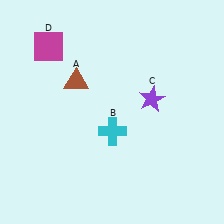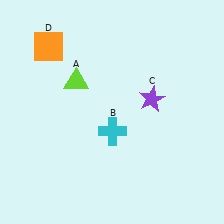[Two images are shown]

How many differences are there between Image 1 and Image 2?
There are 2 differences between the two images.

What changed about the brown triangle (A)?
In Image 1, A is brown. In Image 2, it changed to lime.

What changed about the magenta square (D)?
In Image 1, D is magenta. In Image 2, it changed to orange.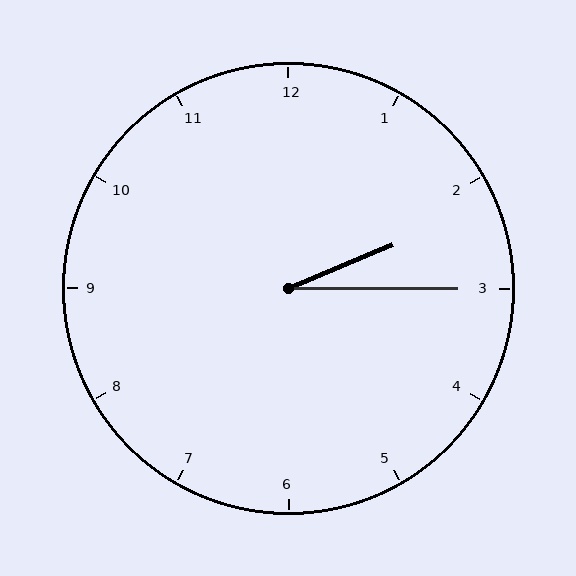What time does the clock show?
2:15.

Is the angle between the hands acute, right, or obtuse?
It is acute.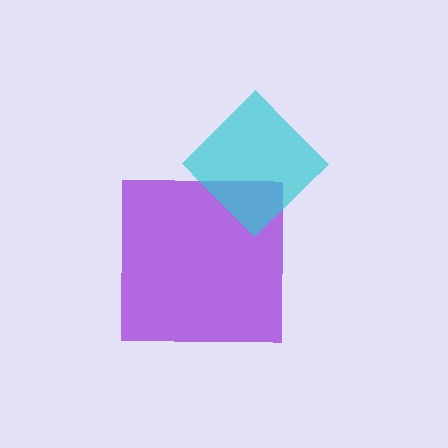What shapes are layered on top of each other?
The layered shapes are: a purple square, a cyan diamond.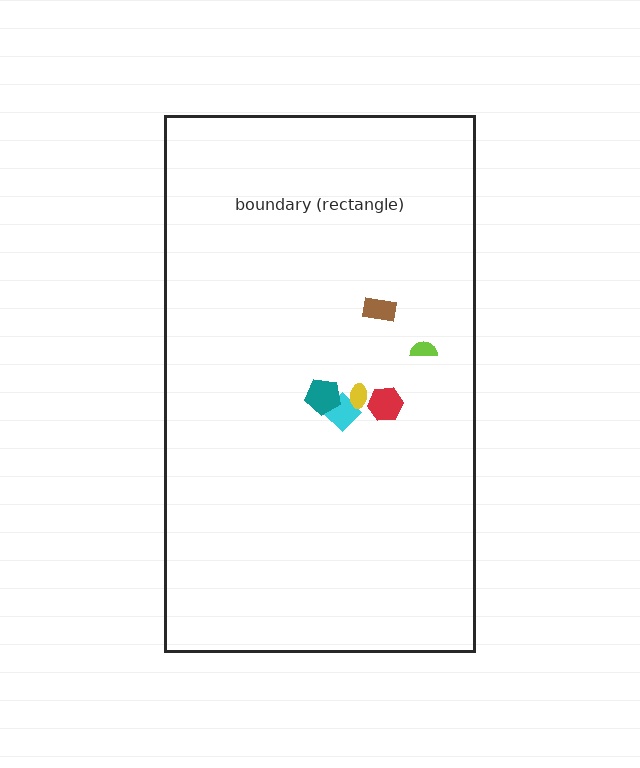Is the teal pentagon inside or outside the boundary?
Inside.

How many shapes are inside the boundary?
6 inside, 0 outside.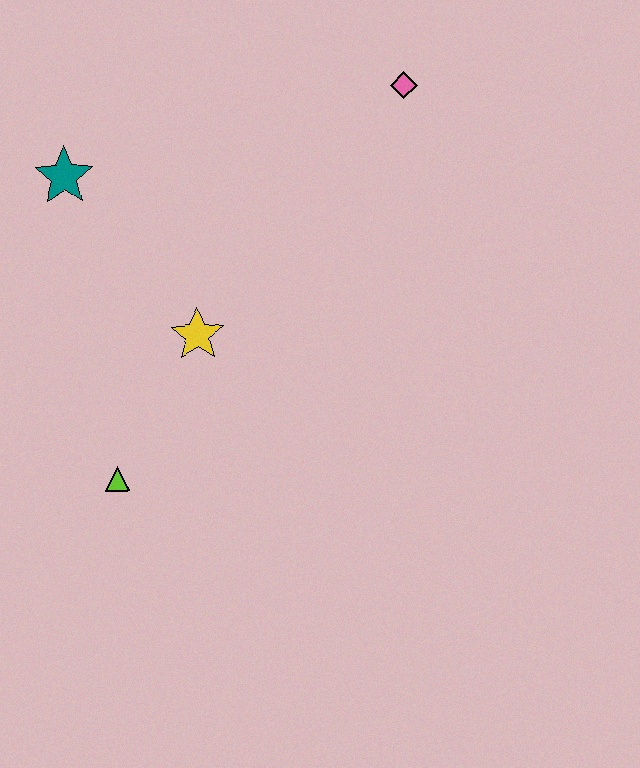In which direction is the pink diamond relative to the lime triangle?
The pink diamond is above the lime triangle.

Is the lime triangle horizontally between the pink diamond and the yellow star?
No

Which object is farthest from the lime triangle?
The pink diamond is farthest from the lime triangle.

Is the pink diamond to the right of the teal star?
Yes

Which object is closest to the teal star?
The yellow star is closest to the teal star.